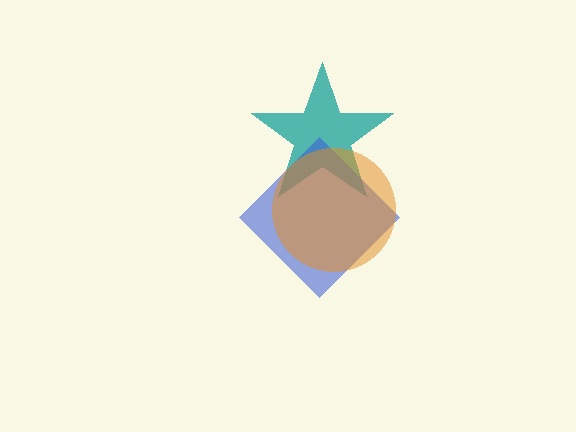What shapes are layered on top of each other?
The layered shapes are: a teal star, a blue diamond, an orange circle.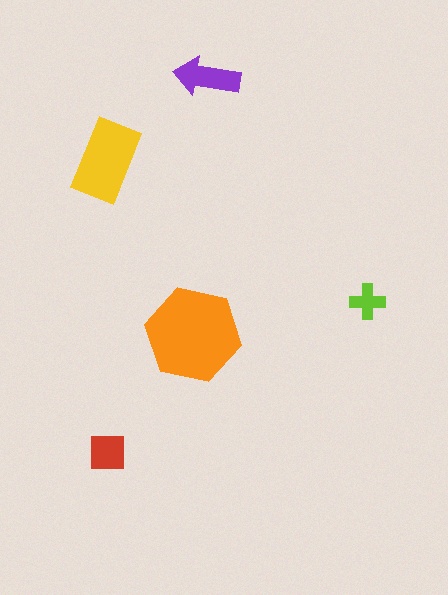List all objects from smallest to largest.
The lime cross, the red square, the purple arrow, the yellow rectangle, the orange hexagon.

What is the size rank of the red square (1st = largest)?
4th.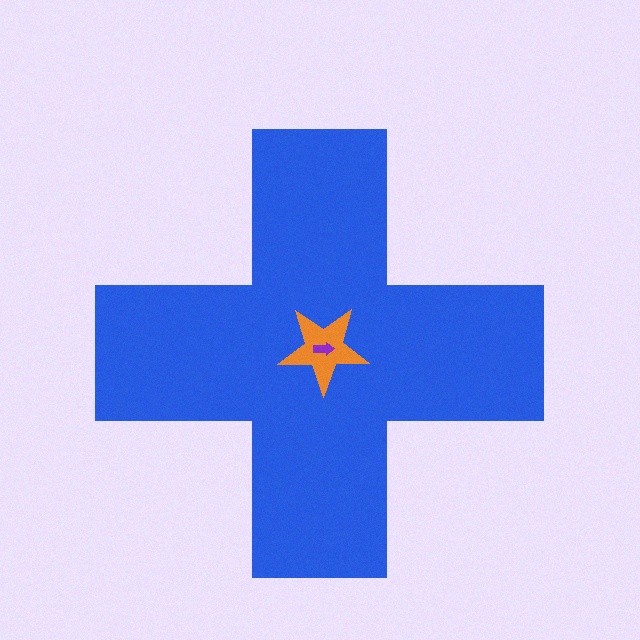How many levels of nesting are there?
3.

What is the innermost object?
The purple arrow.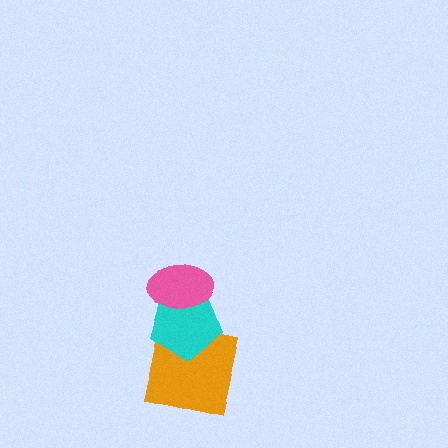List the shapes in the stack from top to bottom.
From top to bottom: the pink ellipse, the cyan pentagon, the orange square.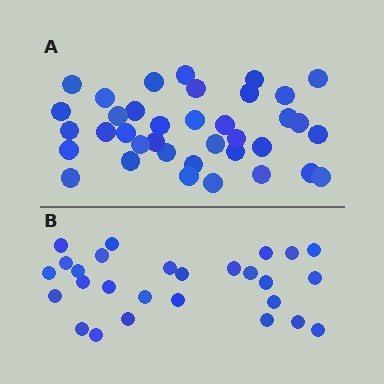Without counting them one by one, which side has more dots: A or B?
Region A (the top region) has more dots.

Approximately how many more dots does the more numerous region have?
Region A has roughly 10 or so more dots than region B.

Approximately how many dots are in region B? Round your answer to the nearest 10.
About 30 dots. (The exact count is 27, which rounds to 30.)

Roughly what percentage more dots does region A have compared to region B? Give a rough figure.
About 35% more.